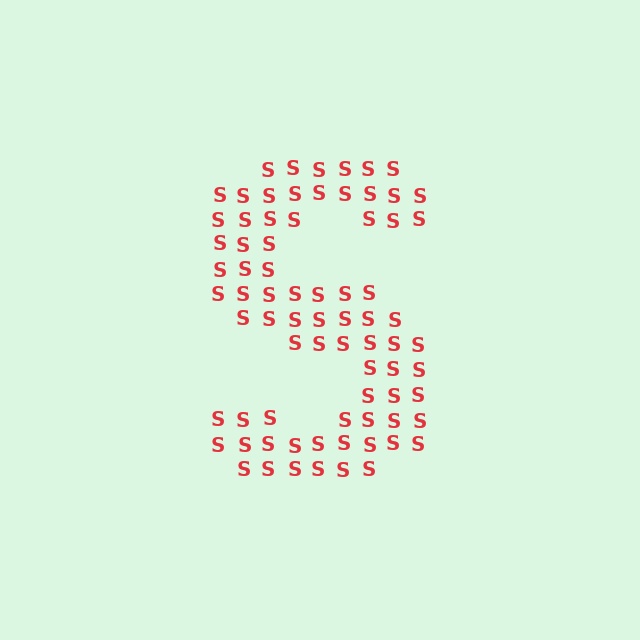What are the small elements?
The small elements are letter S's.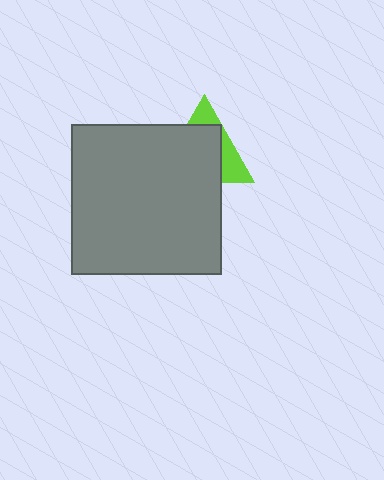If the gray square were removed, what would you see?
You would see the complete lime triangle.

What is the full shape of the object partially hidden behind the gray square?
The partially hidden object is a lime triangle.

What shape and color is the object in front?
The object in front is a gray square.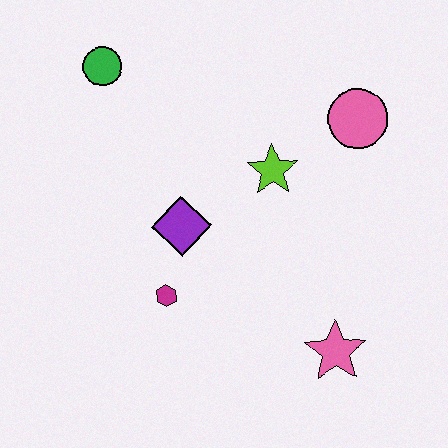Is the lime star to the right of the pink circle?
No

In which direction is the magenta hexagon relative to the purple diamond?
The magenta hexagon is below the purple diamond.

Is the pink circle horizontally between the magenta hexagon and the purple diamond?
No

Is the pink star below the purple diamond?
Yes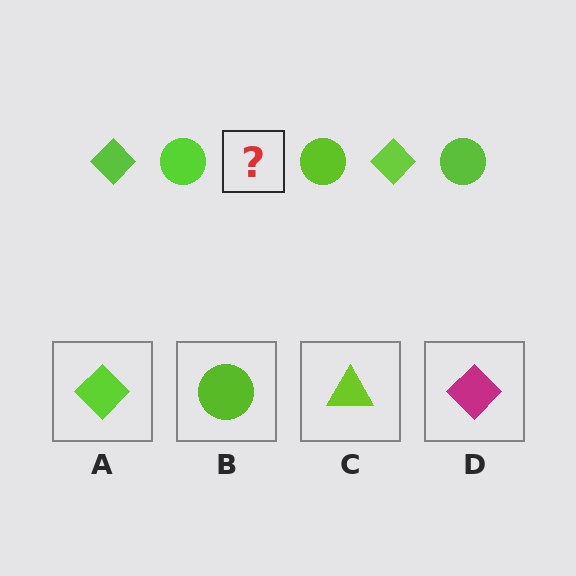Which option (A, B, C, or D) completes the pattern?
A.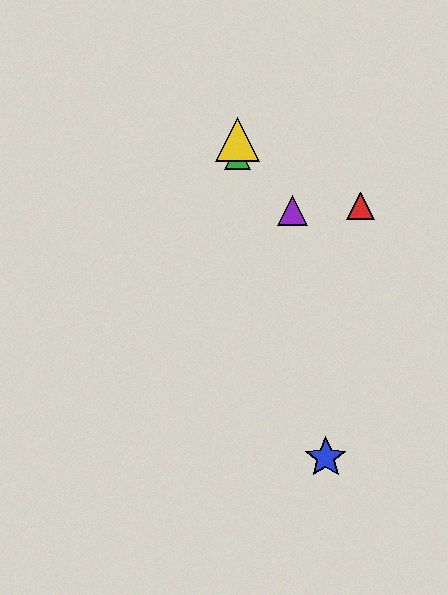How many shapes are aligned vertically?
2 shapes (the green triangle, the yellow triangle) are aligned vertically.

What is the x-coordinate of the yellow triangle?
The yellow triangle is at x≈238.